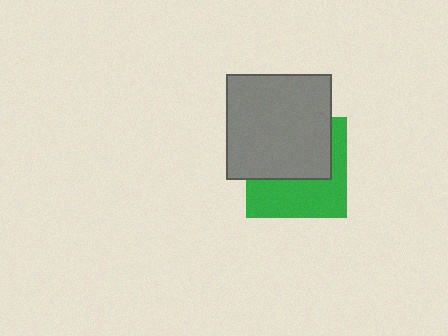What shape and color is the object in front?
The object in front is a gray square.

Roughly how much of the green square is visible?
About half of it is visible (roughly 48%).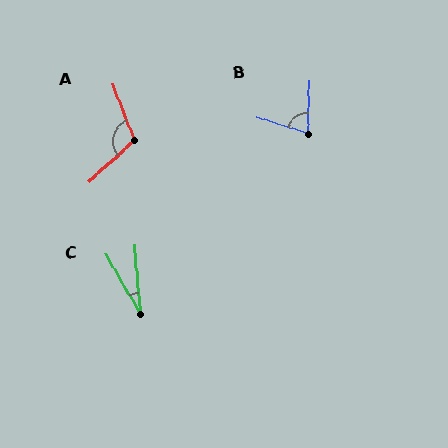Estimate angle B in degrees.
Approximately 73 degrees.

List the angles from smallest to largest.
C (25°), B (73°), A (111°).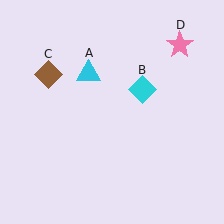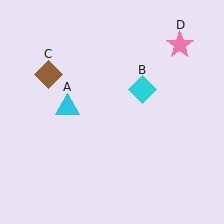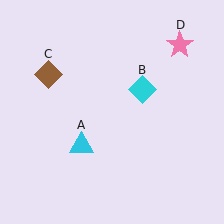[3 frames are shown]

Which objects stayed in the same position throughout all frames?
Cyan diamond (object B) and brown diamond (object C) and pink star (object D) remained stationary.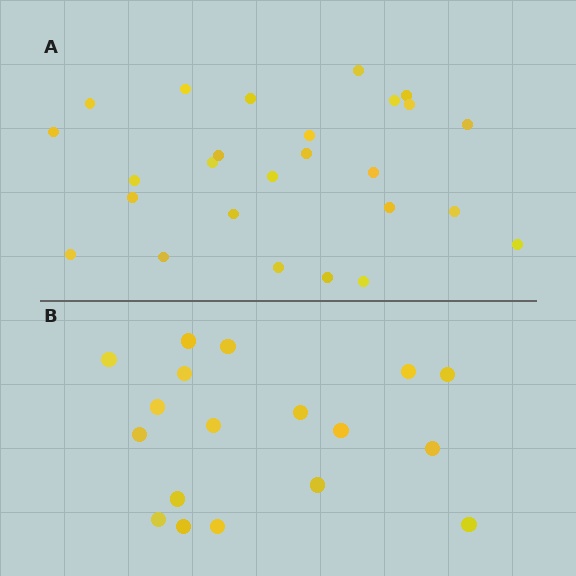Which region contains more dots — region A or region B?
Region A (the top region) has more dots.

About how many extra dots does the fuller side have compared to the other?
Region A has roughly 8 or so more dots than region B.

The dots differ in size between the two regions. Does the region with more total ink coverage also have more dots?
No. Region B has more total ink coverage because its dots are larger, but region A actually contains more individual dots. Total area can be misleading — the number of items is what matters here.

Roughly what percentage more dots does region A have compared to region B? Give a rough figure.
About 45% more.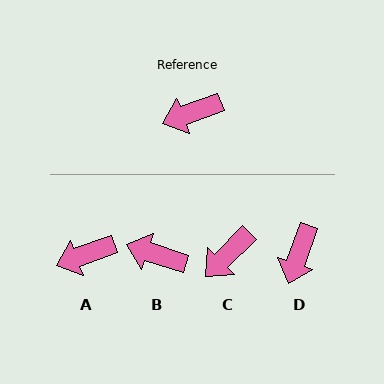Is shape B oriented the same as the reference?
No, it is off by about 38 degrees.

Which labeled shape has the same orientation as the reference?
A.